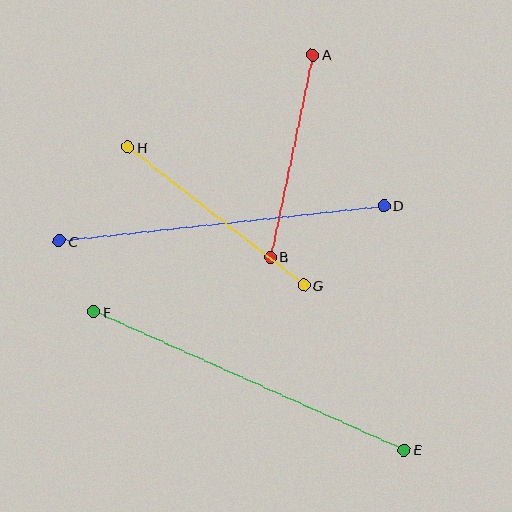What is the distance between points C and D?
The distance is approximately 327 pixels.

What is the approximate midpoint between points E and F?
The midpoint is at approximately (249, 381) pixels.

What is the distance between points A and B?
The distance is approximately 207 pixels.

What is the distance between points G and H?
The distance is approximately 223 pixels.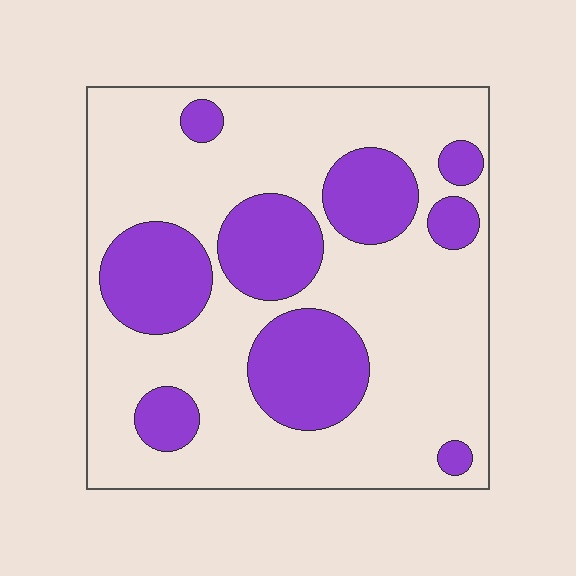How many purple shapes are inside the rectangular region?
9.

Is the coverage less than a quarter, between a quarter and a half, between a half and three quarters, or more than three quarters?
Between a quarter and a half.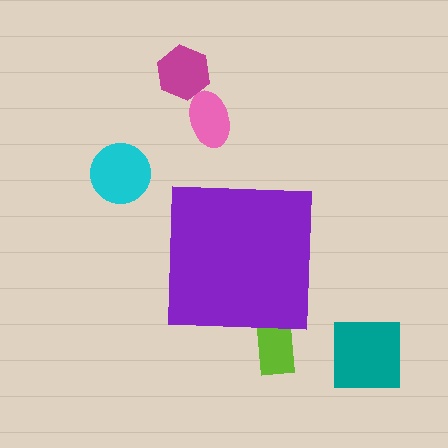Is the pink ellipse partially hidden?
No, the pink ellipse is fully visible.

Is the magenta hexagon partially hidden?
No, the magenta hexagon is fully visible.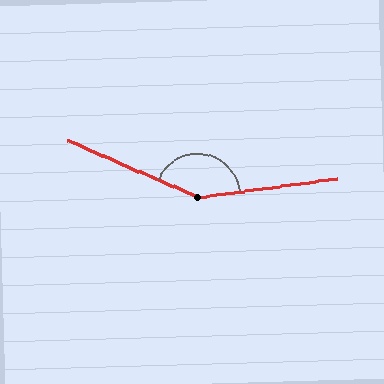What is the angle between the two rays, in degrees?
Approximately 149 degrees.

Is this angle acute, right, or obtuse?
It is obtuse.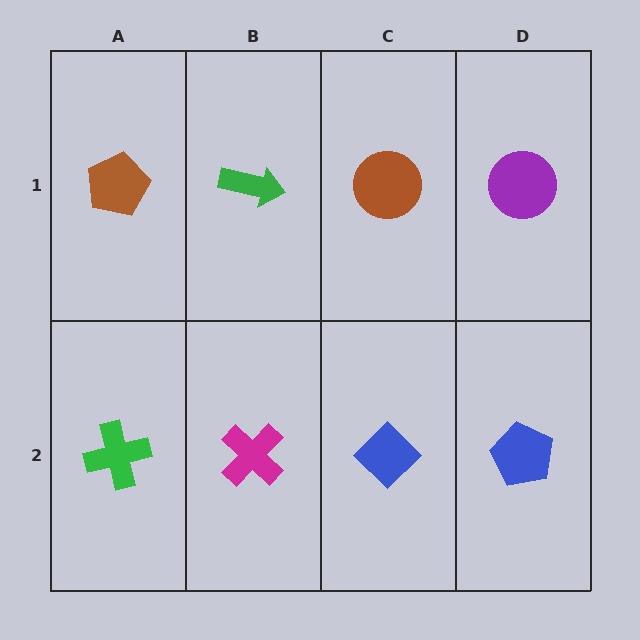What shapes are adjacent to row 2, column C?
A brown circle (row 1, column C), a magenta cross (row 2, column B), a blue pentagon (row 2, column D).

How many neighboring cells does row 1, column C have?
3.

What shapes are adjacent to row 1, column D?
A blue pentagon (row 2, column D), a brown circle (row 1, column C).